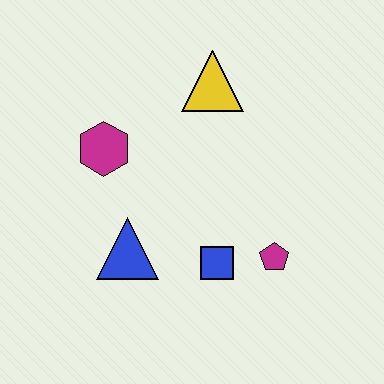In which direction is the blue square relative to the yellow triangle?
The blue square is below the yellow triangle.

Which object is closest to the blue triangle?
The blue square is closest to the blue triangle.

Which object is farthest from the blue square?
The yellow triangle is farthest from the blue square.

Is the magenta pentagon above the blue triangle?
No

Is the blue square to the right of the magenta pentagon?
No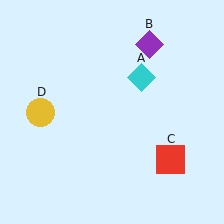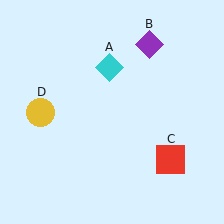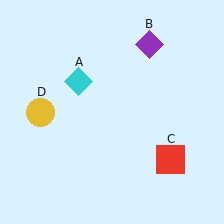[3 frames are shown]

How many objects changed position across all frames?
1 object changed position: cyan diamond (object A).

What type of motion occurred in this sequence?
The cyan diamond (object A) rotated counterclockwise around the center of the scene.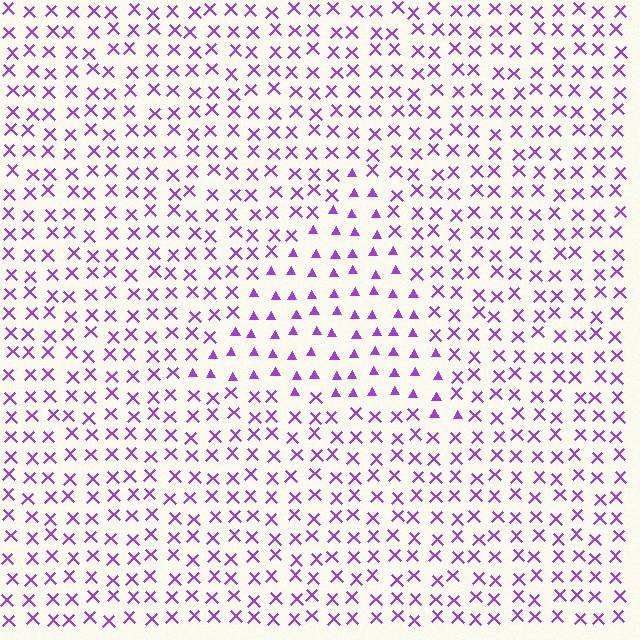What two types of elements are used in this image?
The image uses triangles inside the triangle region and X marks outside it.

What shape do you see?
I see a triangle.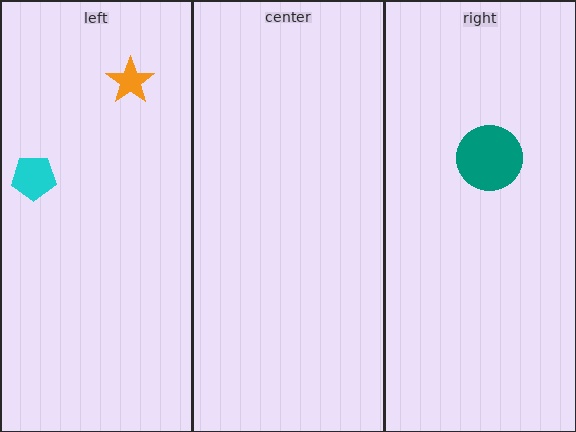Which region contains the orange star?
The left region.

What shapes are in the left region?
The orange star, the cyan pentagon.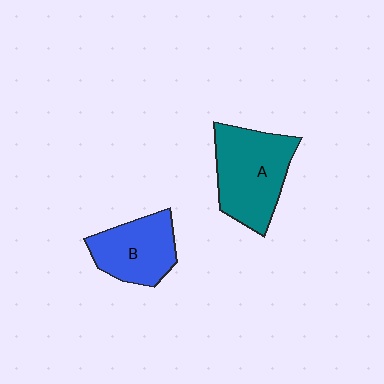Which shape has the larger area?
Shape A (teal).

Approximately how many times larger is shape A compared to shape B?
Approximately 1.3 times.